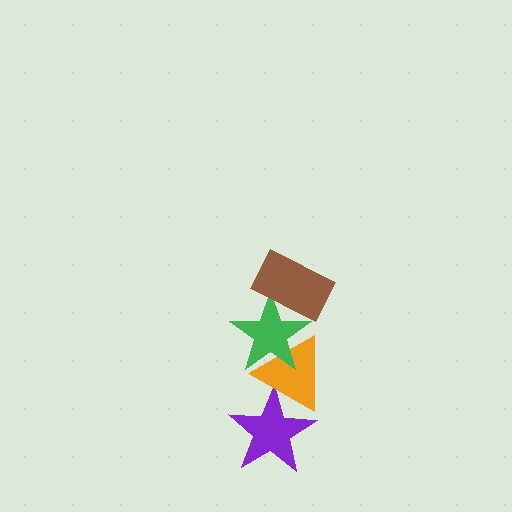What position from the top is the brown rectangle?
The brown rectangle is 1st from the top.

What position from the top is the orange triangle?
The orange triangle is 3rd from the top.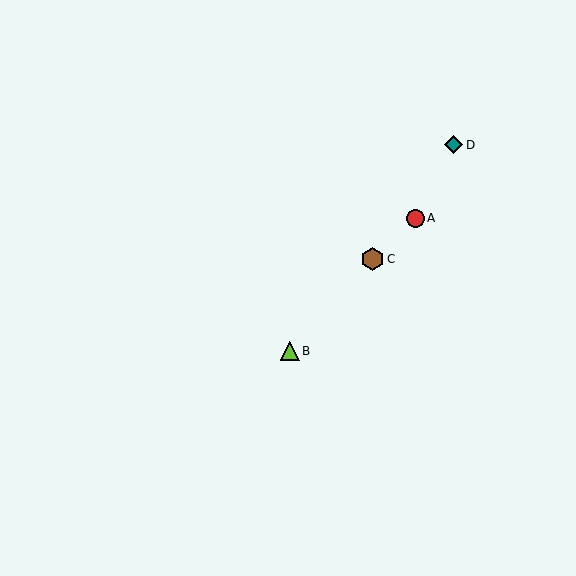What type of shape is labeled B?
Shape B is a lime triangle.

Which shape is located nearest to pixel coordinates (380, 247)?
The brown hexagon (labeled C) at (373, 259) is nearest to that location.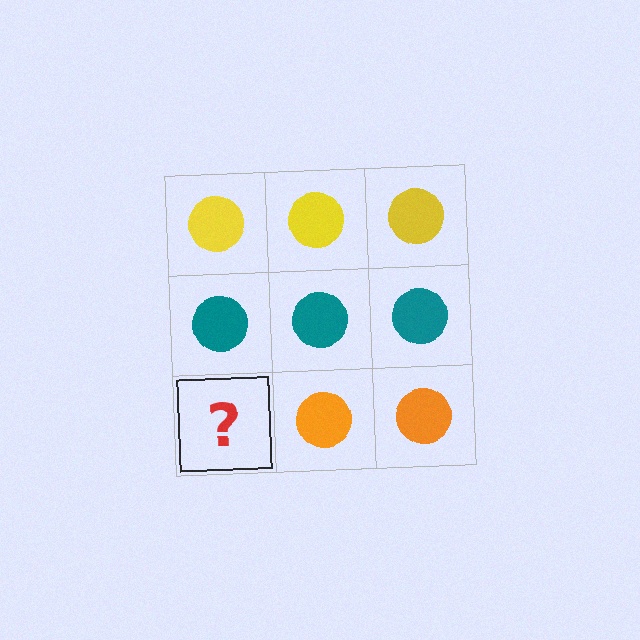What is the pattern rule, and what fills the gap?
The rule is that each row has a consistent color. The gap should be filled with an orange circle.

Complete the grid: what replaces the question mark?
The question mark should be replaced with an orange circle.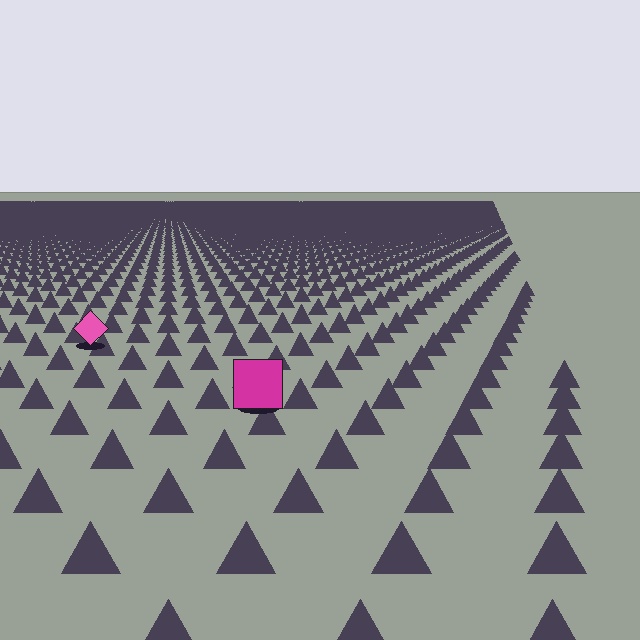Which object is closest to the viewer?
The magenta square is closest. The texture marks near it are larger and more spread out.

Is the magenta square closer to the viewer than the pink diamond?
Yes. The magenta square is closer — you can tell from the texture gradient: the ground texture is coarser near it.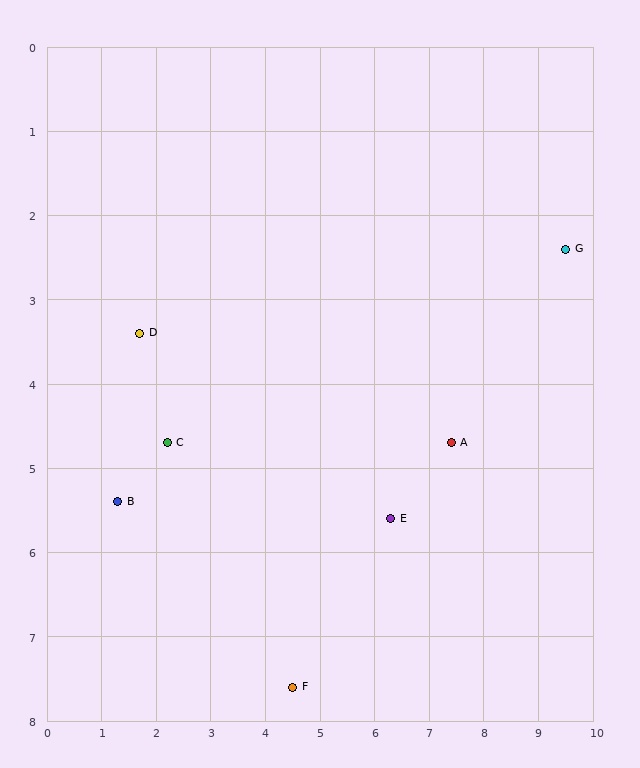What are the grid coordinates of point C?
Point C is at approximately (2.2, 4.7).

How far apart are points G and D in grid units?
Points G and D are about 7.9 grid units apart.